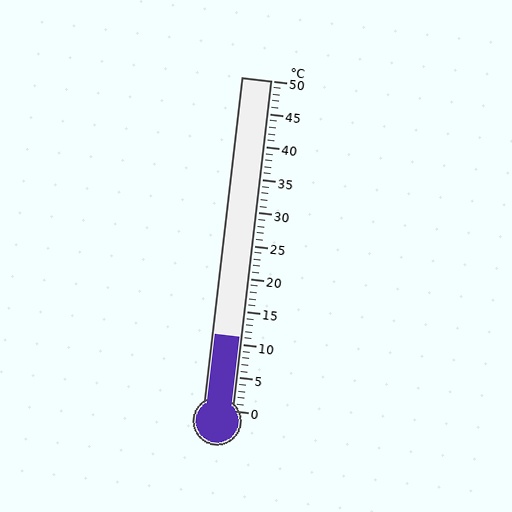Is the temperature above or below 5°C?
The temperature is above 5°C.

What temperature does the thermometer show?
The thermometer shows approximately 11°C.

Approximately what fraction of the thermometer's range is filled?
The thermometer is filled to approximately 20% of its range.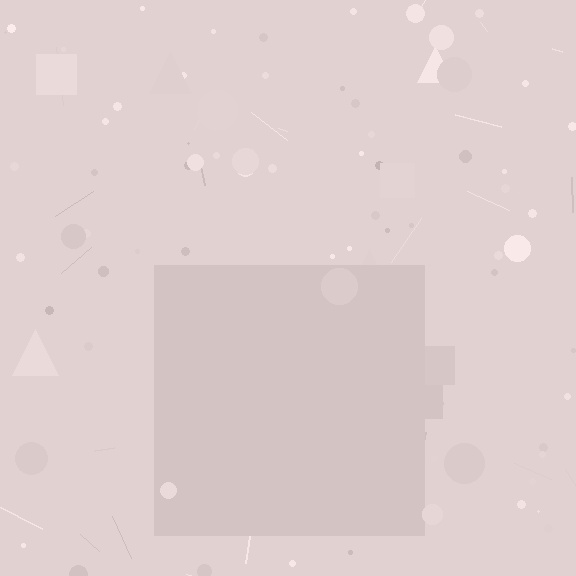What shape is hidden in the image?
A square is hidden in the image.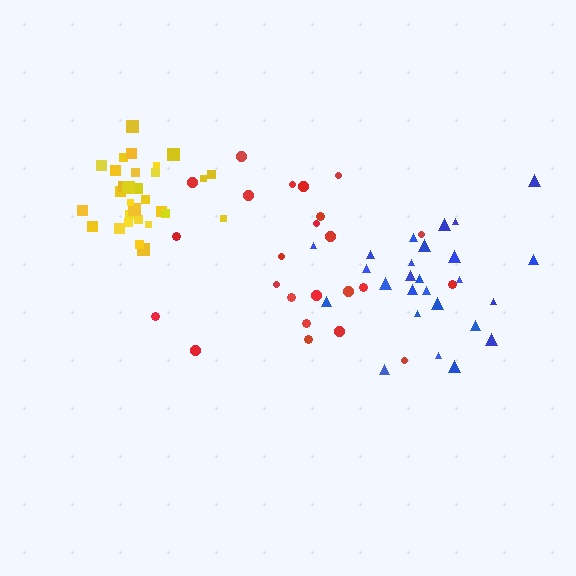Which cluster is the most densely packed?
Yellow.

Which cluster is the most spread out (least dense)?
Red.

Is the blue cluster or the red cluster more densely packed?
Blue.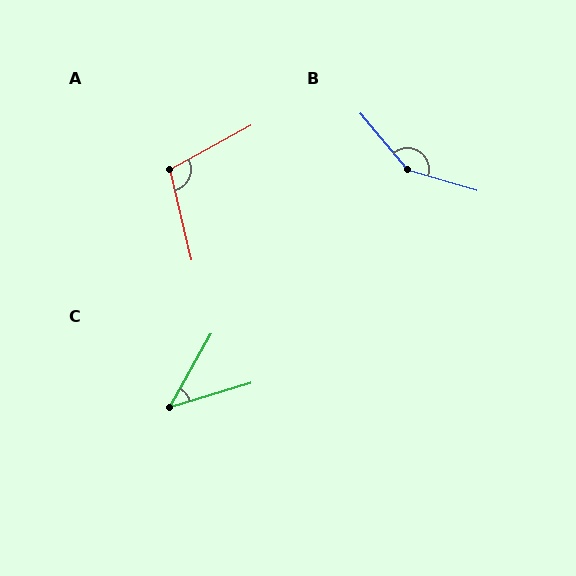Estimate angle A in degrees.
Approximately 105 degrees.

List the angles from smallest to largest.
C (44°), A (105°), B (147°).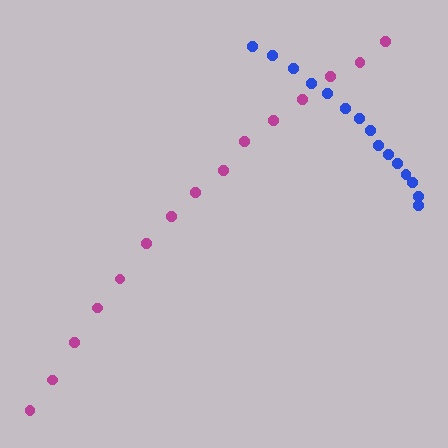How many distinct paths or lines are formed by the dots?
There are 2 distinct paths.